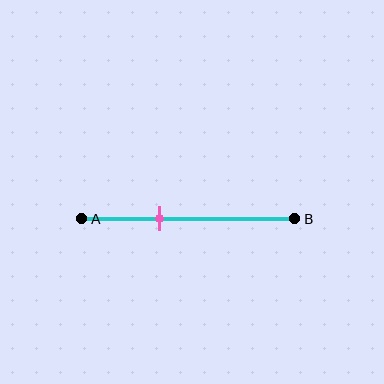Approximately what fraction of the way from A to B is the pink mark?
The pink mark is approximately 35% of the way from A to B.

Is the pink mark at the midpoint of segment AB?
No, the mark is at about 35% from A, not at the 50% midpoint.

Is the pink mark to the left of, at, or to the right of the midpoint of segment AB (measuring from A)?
The pink mark is to the left of the midpoint of segment AB.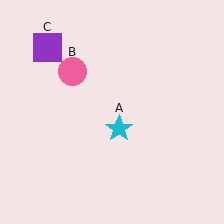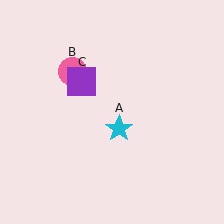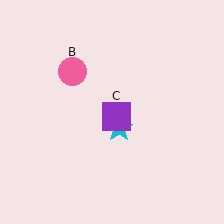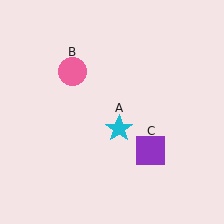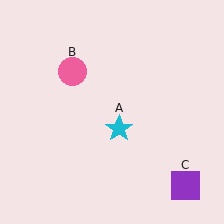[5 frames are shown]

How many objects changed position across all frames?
1 object changed position: purple square (object C).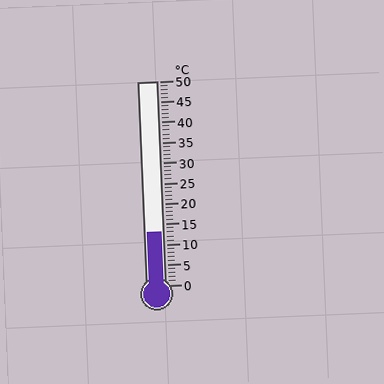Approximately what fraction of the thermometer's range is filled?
The thermometer is filled to approximately 25% of its range.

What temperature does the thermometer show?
The thermometer shows approximately 13°C.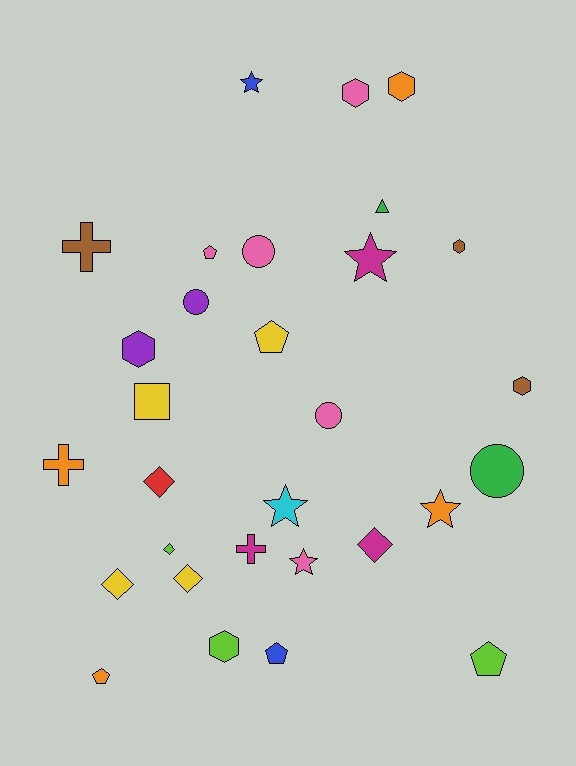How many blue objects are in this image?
There are 2 blue objects.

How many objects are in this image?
There are 30 objects.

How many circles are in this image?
There are 4 circles.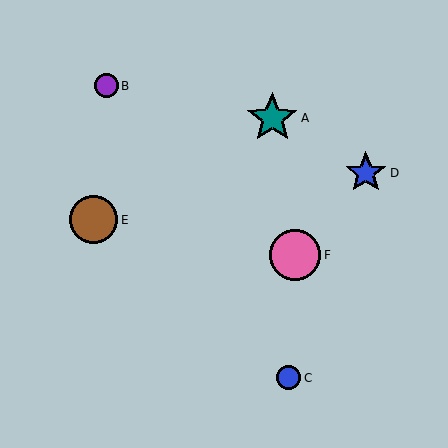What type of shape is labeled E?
Shape E is a brown circle.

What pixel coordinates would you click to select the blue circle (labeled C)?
Click at (289, 378) to select the blue circle C.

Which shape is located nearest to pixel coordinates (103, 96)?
The purple circle (labeled B) at (107, 86) is nearest to that location.